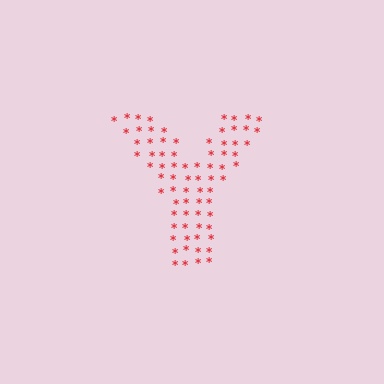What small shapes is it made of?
It is made of small asterisks.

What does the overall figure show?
The overall figure shows the letter Y.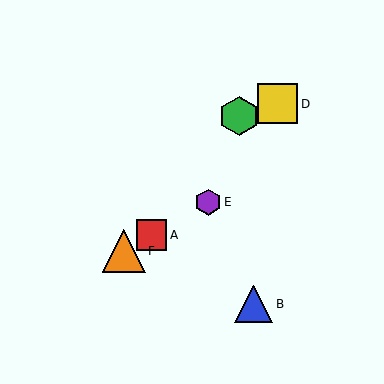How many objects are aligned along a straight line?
3 objects (A, E, F) are aligned along a straight line.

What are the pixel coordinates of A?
Object A is at (152, 235).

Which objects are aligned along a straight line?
Objects A, E, F are aligned along a straight line.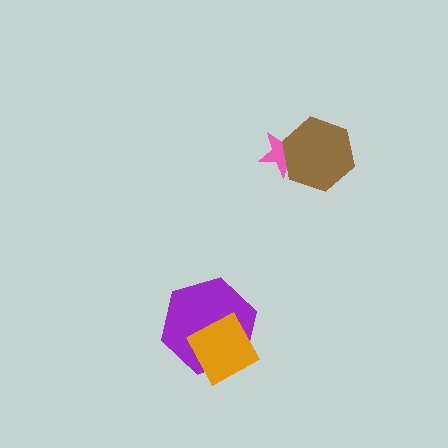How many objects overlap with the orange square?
1 object overlaps with the orange square.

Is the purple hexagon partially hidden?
Yes, it is partially covered by another shape.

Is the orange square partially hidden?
No, no other shape covers it.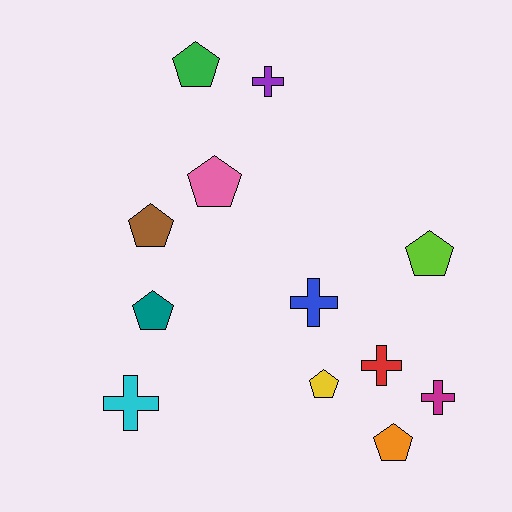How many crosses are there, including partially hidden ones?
There are 5 crosses.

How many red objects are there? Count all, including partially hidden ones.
There is 1 red object.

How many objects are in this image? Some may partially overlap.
There are 12 objects.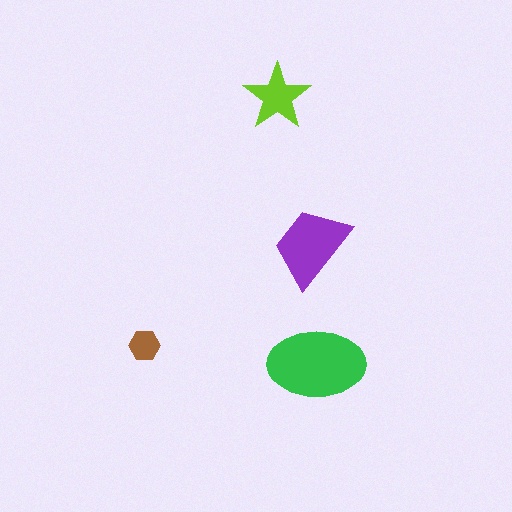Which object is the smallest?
The brown hexagon.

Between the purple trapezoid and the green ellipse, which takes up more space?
The green ellipse.